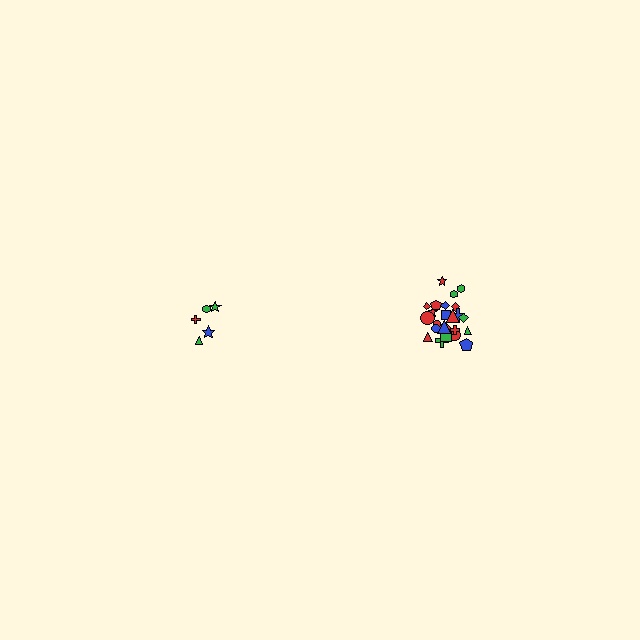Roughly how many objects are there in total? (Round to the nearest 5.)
Roughly 30 objects in total.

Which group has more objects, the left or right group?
The right group.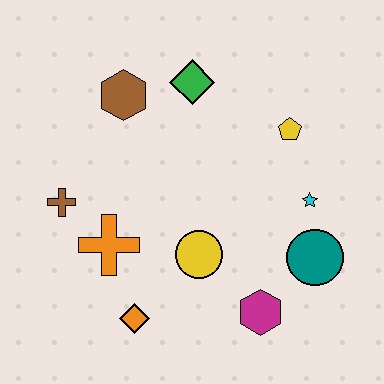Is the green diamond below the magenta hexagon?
No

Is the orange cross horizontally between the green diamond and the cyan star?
No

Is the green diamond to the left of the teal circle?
Yes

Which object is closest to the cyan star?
The teal circle is closest to the cyan star.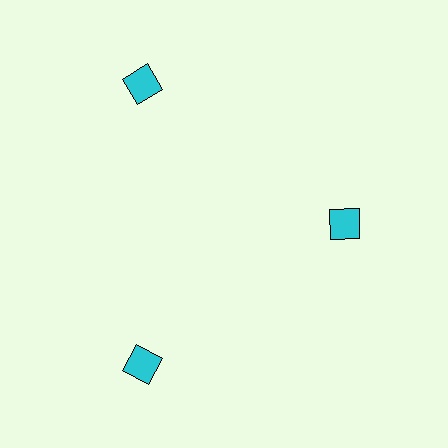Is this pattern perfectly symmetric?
No. The 3 cyan squares are arranged in a ring, but one element near the 3 o'clock position is pulled inward toward the center, breaking the 3-fold rotational symmetry.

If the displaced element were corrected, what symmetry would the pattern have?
It would have 3-fold rotational symmetry — the pattern would map onto itself every 120 degrees.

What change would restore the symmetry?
The symmetry would be restored by moving it outward, back onto the ring so that all 3 squares sit at equal angles and equal distance from the center.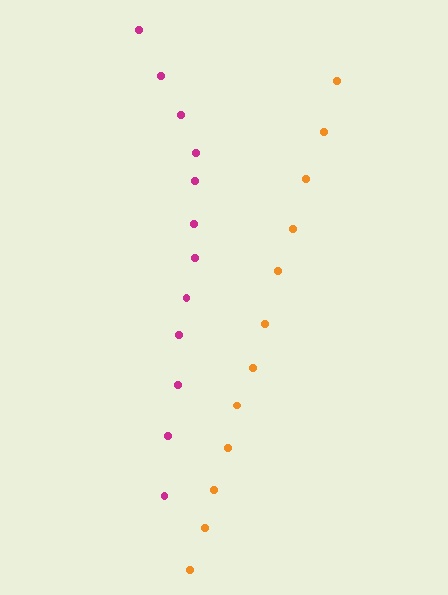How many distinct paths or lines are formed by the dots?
There are 2 distinct paths.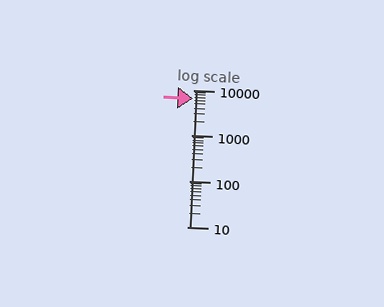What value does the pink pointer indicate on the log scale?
The pointer indicates approximately 6400.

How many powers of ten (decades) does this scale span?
The scale spans 3 decades, from 10 to 10000.